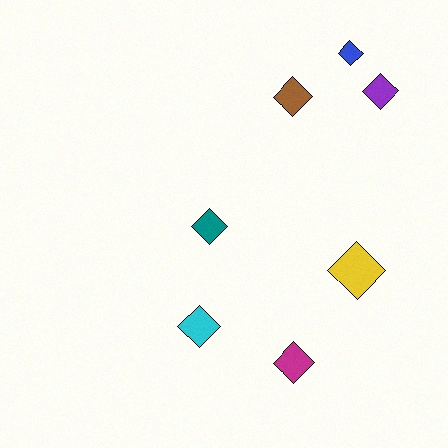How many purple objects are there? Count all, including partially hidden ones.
There is 1 purple object.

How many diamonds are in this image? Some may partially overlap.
There are 7 diamonds.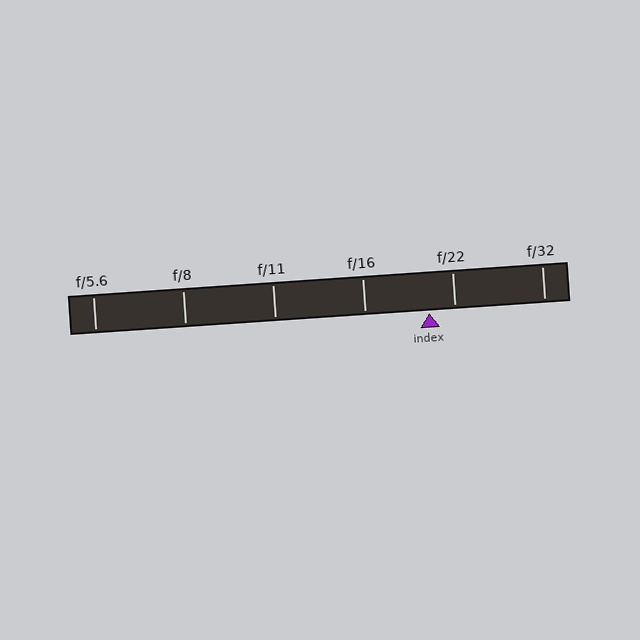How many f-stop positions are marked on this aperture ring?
There are 6 f-stop positions marked.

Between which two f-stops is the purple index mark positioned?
The index mark is between f/16 and f/22.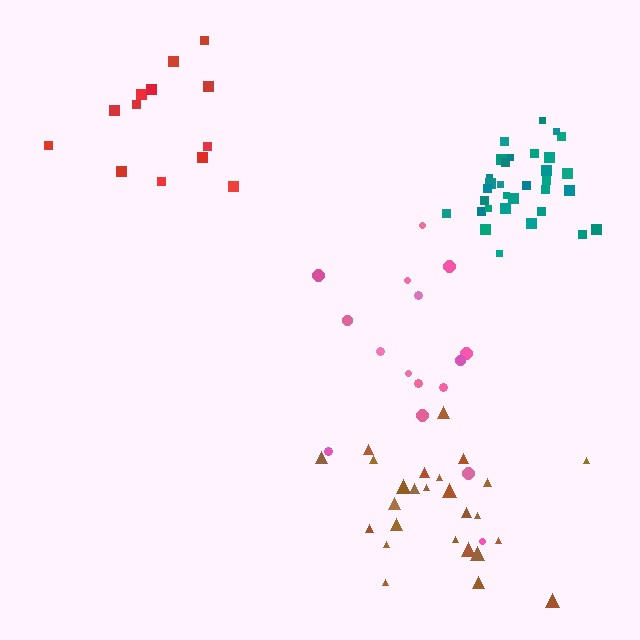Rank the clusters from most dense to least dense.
teal, brown, red, pink.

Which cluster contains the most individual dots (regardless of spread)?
Teal (32).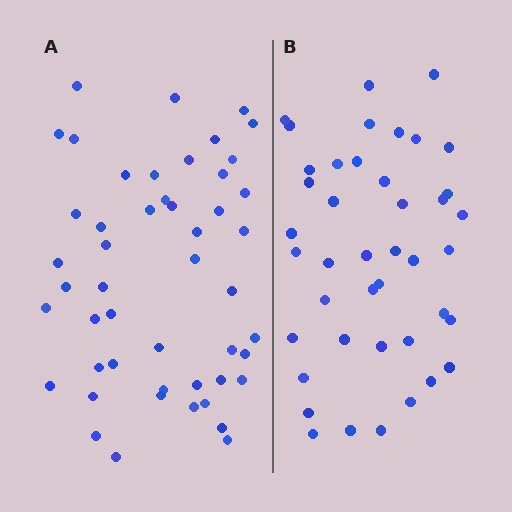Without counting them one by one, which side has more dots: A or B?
Region A (the left region) has more dots.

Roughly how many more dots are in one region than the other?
Region A has roughly 8 or so more dots than region B.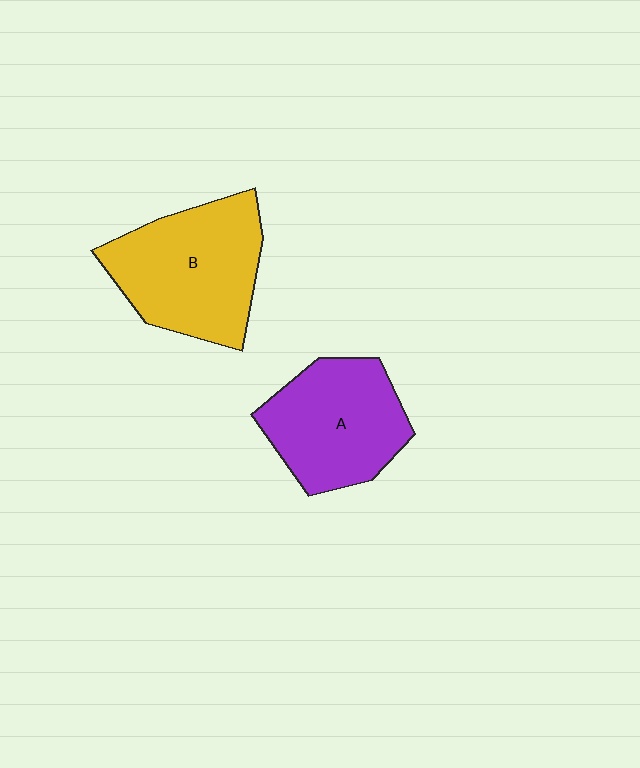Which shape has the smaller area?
Shape A (purple).